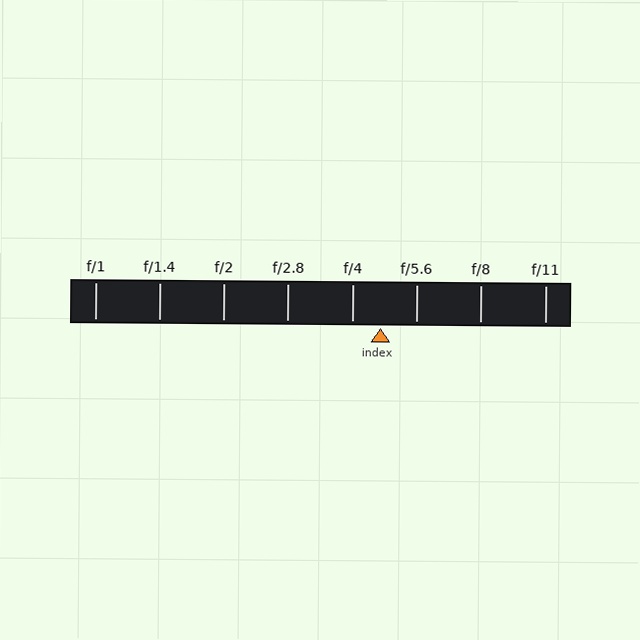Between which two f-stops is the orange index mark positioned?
The index mark is between f/4 and f/5.6.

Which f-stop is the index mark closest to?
The index mark is closest to f/4.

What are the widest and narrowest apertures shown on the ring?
The widest aperture shown is f/1 and the narrowest is f/11.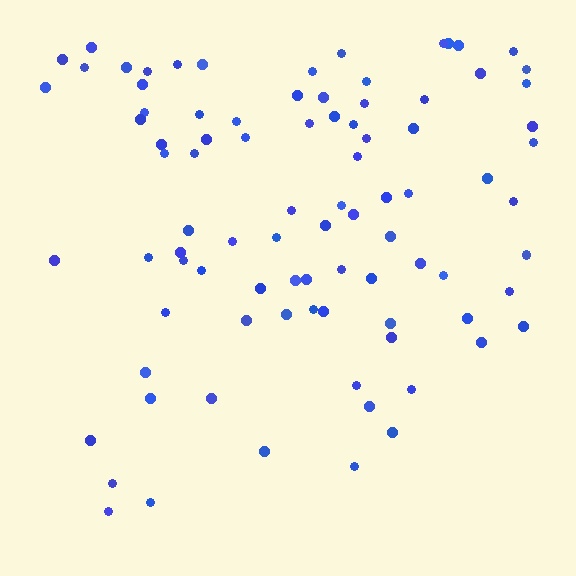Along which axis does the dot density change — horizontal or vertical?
Vertical.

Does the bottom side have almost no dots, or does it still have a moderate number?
Still a moderate number, just noticeably fewer than the top.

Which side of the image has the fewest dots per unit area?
The bottom.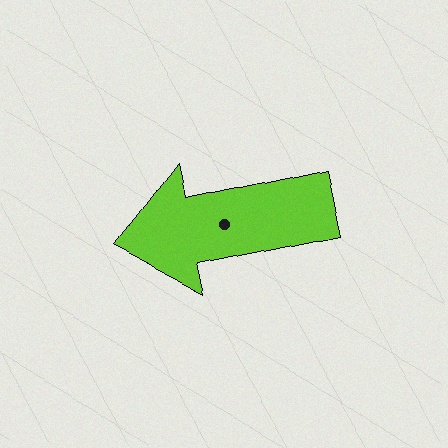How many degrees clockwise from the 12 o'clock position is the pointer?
Approximately 258 degrees.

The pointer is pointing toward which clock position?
Roughly 9 o'clock.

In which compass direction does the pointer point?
West.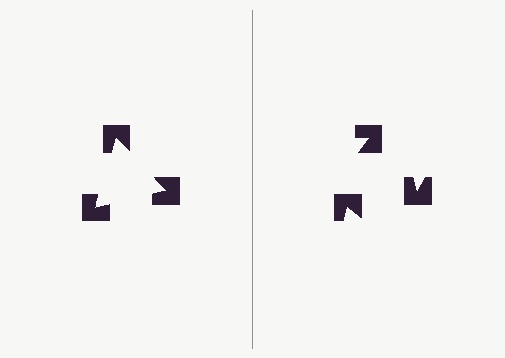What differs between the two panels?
The notched squares are positioned identically on both sides; only the wedge orientations differ. On the left they align to a triangle; on the right they are misaligned.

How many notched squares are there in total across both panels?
6 — 3 on each side.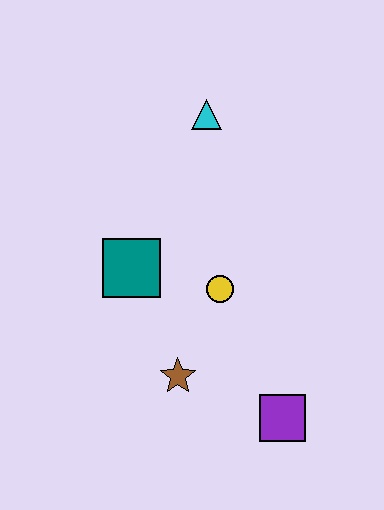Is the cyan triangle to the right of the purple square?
No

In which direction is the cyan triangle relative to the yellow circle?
The cyan triangle is above the yellow circle.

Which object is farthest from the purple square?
The cyan triangle is farthest from the purple square.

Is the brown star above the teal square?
No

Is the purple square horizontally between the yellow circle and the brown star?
No